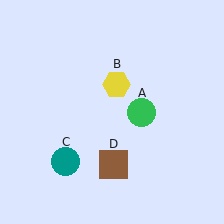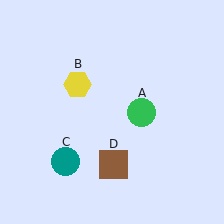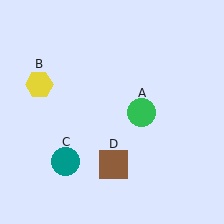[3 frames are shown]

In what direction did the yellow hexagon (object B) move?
The yellow hexagon (object B) moved left.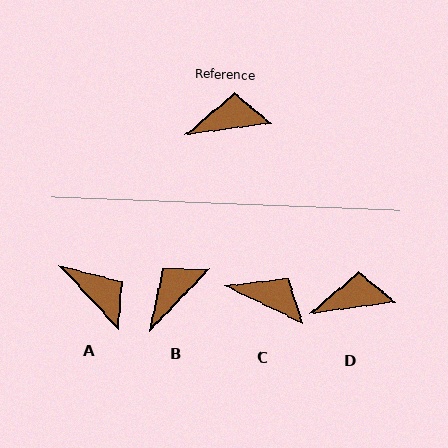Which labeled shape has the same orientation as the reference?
D.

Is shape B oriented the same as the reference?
No, it is off by about 38 degrees.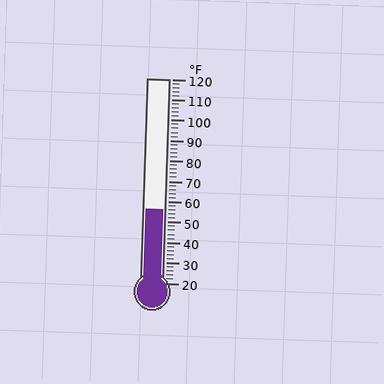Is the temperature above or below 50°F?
The temperature is above 50°F.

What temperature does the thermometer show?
The thermometer shows approximately 56°F.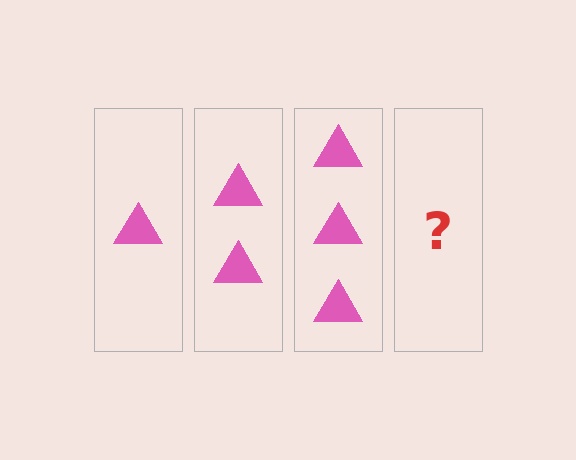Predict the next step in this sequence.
The next step is 4 triangles.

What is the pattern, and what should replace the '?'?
The pattern is that each step adds one more triangle. The '?' should be 4 triangles.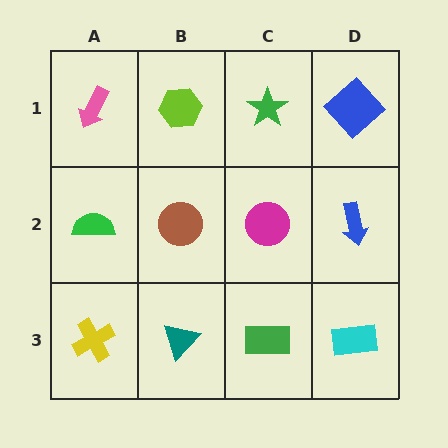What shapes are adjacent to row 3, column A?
A green semicircle (row 2, column A), a teal triangle (row 3, column B).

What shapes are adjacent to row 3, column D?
A blue arrow (row 2, column D), a green rectangle (row 3, column C).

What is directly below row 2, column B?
A teal triangle.